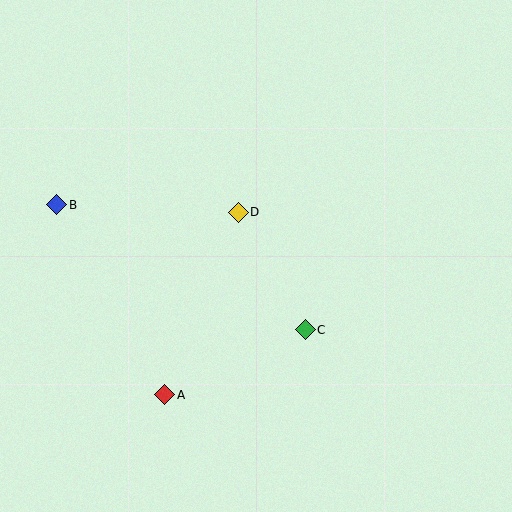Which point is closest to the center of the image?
Point D at (238, 212) is closest to the center.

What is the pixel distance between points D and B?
The distance between D and B is 182 pixels.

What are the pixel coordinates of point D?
Point D is at (238, 212).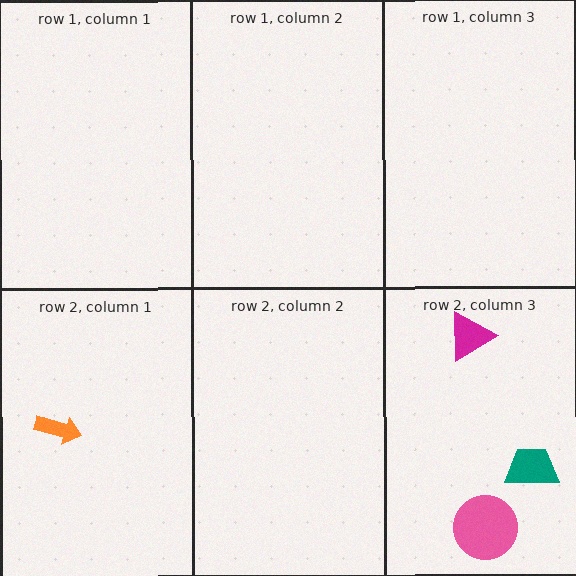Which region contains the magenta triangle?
The row 2, column 3 region.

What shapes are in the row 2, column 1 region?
The orange arrow.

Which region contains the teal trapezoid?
The row 2, column 3 region.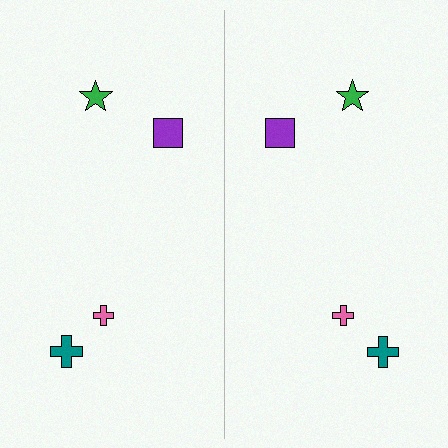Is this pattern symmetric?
Yes, this pattern has bilateral (reflection) symmetry.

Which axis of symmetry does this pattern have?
The pattern has a vertical axis of symmetry running through the center of the image.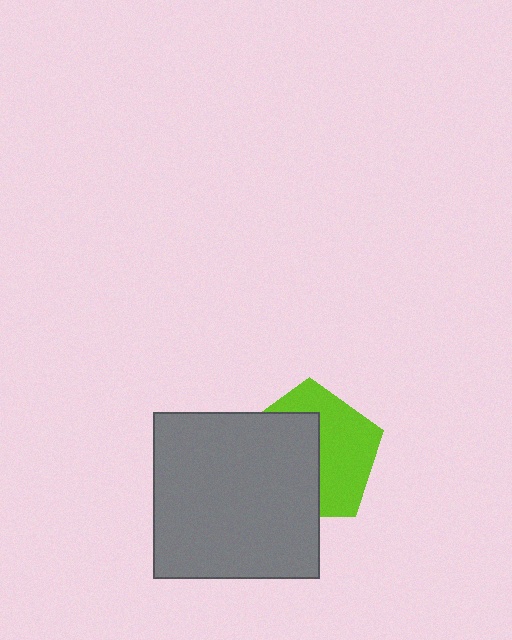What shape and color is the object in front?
The object in front is a gray square.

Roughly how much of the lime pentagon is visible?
About half of it is visible (roughly 49%).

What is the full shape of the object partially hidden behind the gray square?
The partially hidden object is a lime pentagon.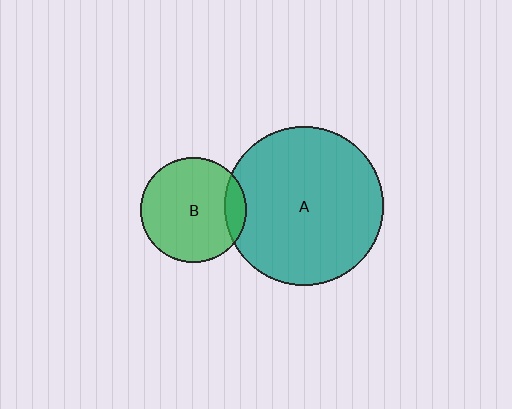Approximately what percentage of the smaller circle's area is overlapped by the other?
Approximately 10%.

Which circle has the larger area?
Circle A (teal).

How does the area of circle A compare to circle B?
Approximately 2.3 times.